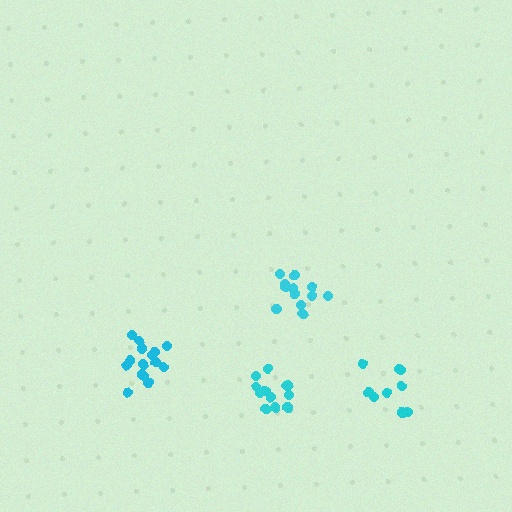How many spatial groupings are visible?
There are 4 spatial groupings.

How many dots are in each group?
Group 1: 12 dots, Group 2: 12 dots, Group 3: 9 dots, Group 4: 15 dots (48 total).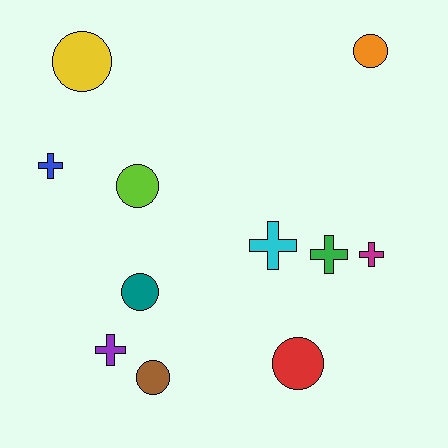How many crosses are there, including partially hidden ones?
There are 5 crosses.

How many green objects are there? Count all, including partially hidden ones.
There is 1 green object.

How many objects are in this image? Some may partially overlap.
There are 11 objects.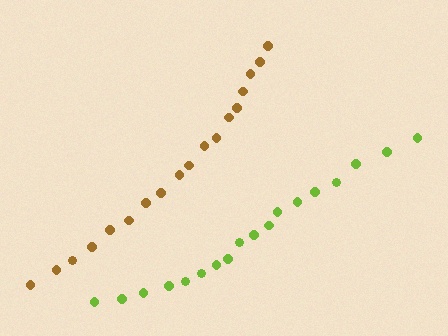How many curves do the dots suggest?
There are 2 distinct paths.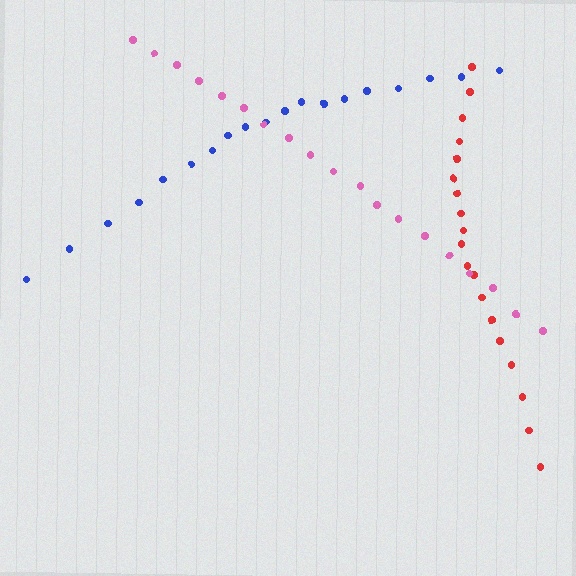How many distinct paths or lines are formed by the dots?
There are 3 distinct paths.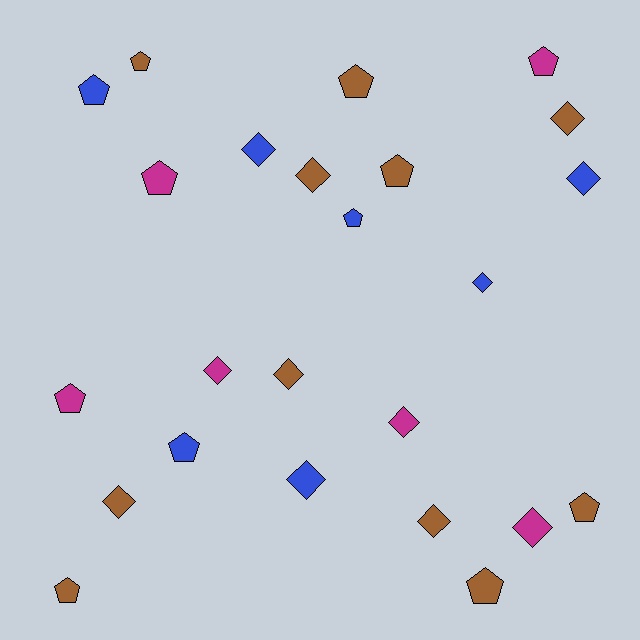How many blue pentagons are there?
There are 3 blue pentagons.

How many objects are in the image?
There are 24 objects.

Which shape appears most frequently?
Pentagon, with 12 objects.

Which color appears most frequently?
Brown, with 11 objects.